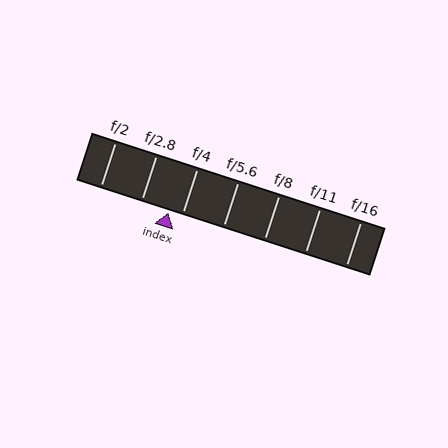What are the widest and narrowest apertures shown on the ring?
The widest aperture shown is f/2 and the narrowest is f/16.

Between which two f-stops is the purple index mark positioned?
The index mark is between f/2.8 and f/4.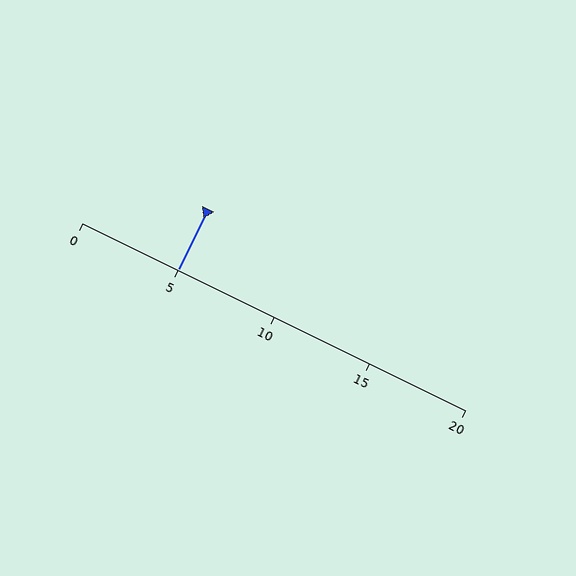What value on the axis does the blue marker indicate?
The marker indicates approximately 5.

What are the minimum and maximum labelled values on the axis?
The axis runs from 0 to 20.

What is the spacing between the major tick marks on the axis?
The major ticks are spaced 5 apart.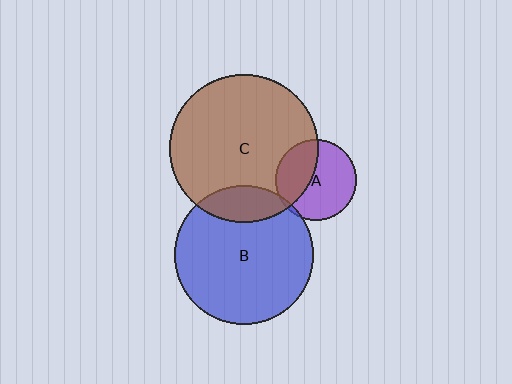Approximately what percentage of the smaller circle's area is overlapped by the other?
Approximately 15%.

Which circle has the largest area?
Circle C (brown).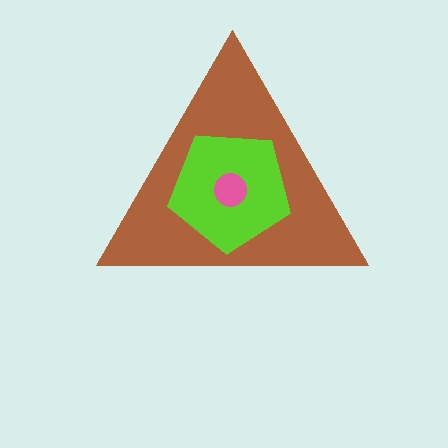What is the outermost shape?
The brown triangle.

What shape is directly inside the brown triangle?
The lime pentagon.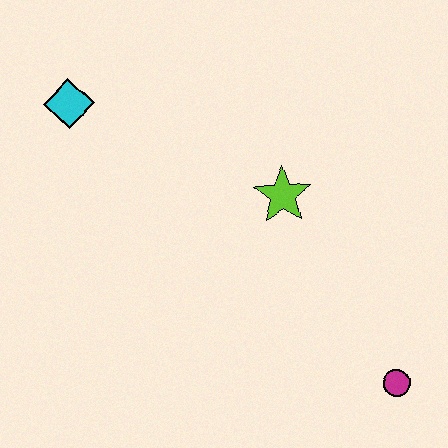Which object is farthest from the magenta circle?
The cyan diamond is farthest from the magenta circle.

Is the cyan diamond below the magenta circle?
No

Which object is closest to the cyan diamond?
The lime star is closest to the cyan diamond.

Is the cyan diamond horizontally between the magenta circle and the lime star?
No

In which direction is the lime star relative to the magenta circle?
The lime star is above the magenta circle.